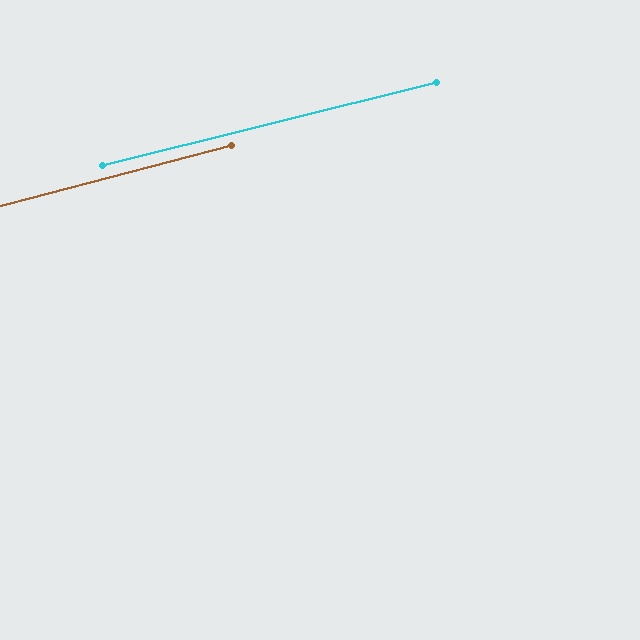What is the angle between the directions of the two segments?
Approximately 1 degree.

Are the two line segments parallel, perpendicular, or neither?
Parallel — their directions differ by only 0.9°.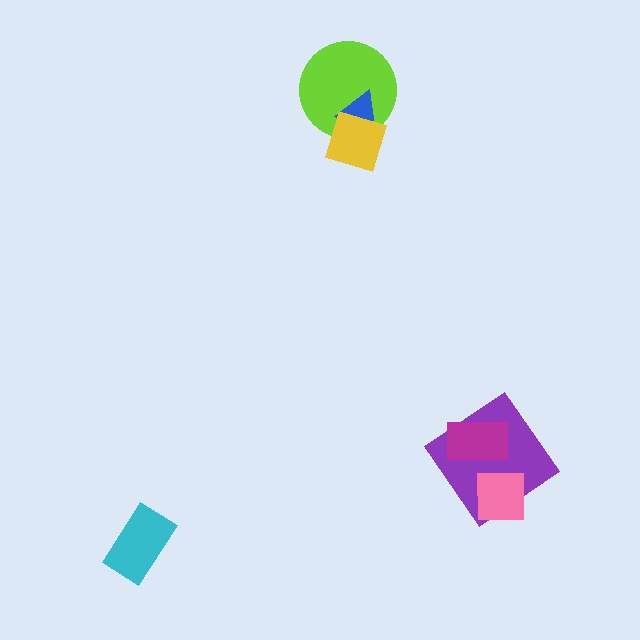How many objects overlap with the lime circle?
2 objects overlap with the lime circle.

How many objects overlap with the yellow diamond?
2 objects overlap with the yellow diamond.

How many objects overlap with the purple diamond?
2 objects overlap with the purple diamond.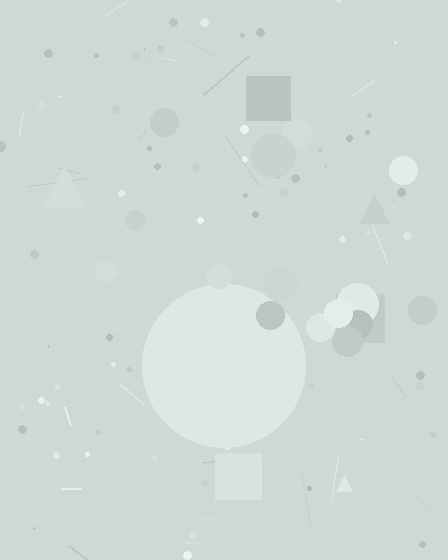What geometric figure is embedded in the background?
A circle is embedded in the background.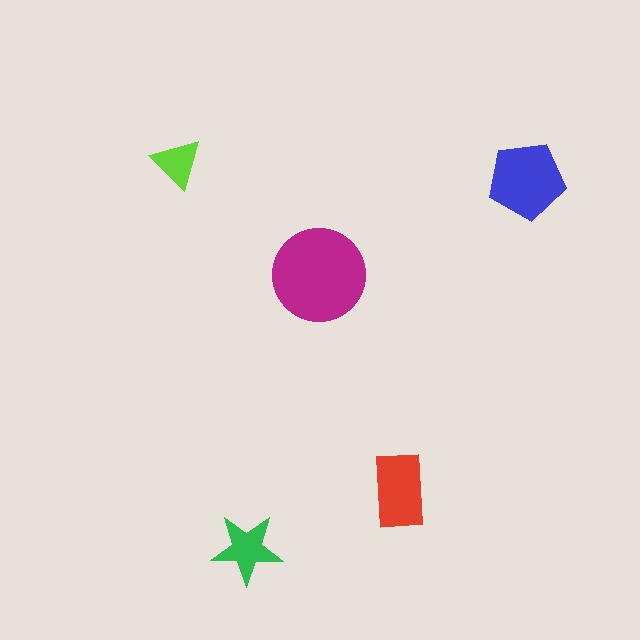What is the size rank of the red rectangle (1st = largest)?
3rd.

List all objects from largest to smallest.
The magenta circle, the blue pentagon, the red rectangle, the green star, the lime triangle.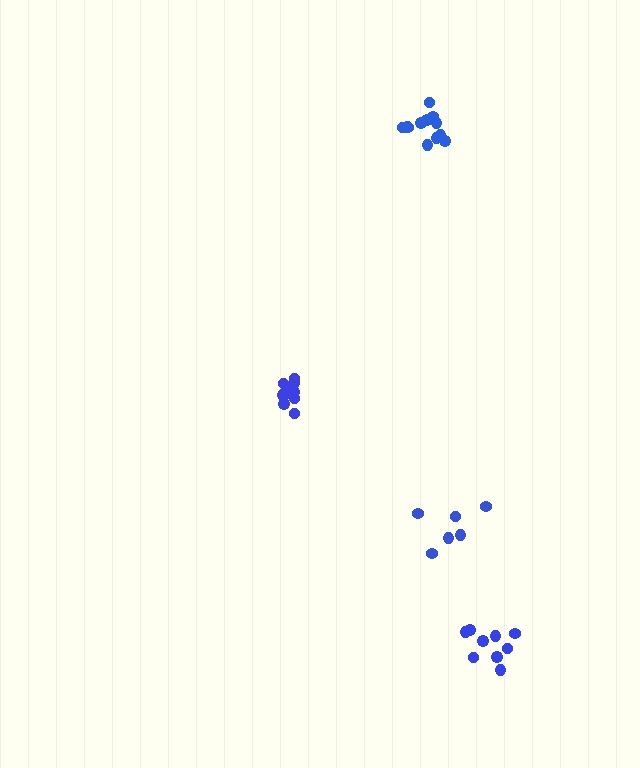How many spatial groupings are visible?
There are 4 spatial groupings.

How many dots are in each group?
Group 1: 12 dots, Group 2: 10 dots, Group 3: 9 dots, Group 4: 6 dots (37 total).